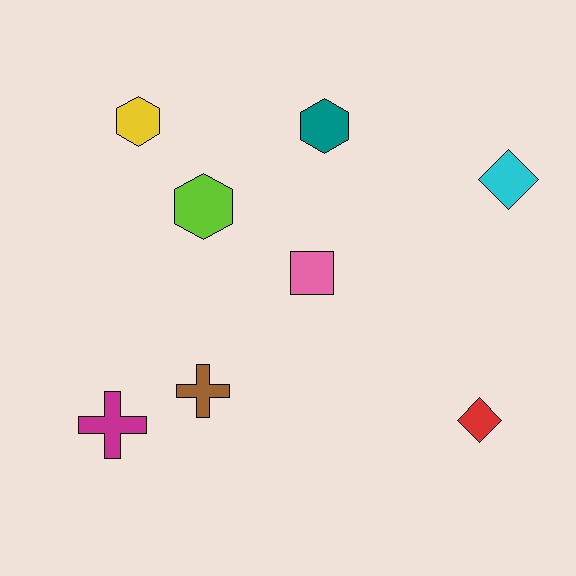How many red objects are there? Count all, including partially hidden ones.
There is 1 red object.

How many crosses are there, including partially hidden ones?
There are 2 crosses.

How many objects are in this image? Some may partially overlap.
There are 8 objects.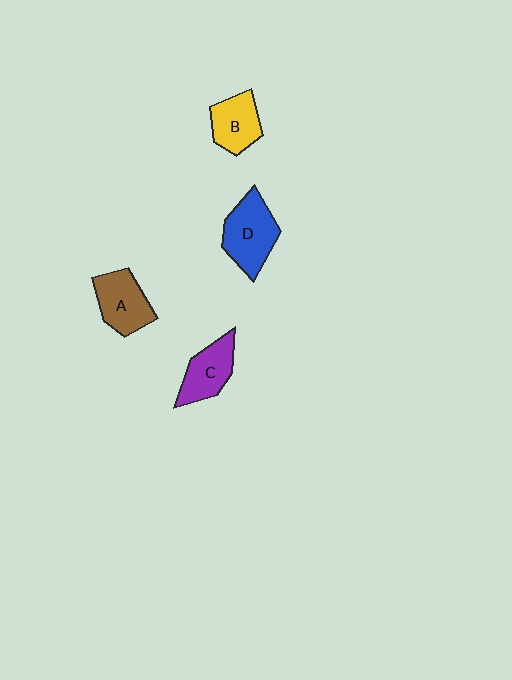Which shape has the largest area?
Shape D (blue).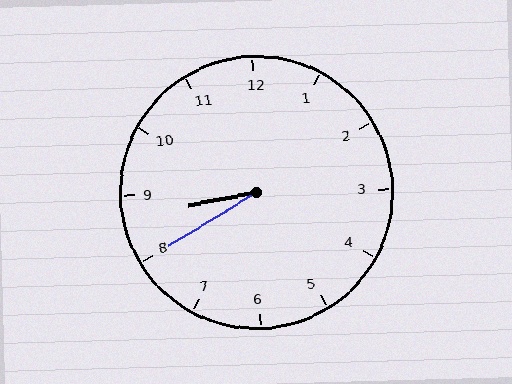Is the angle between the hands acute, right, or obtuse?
It is acute.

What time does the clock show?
8:40.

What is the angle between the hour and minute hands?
Approximately 20 degrees.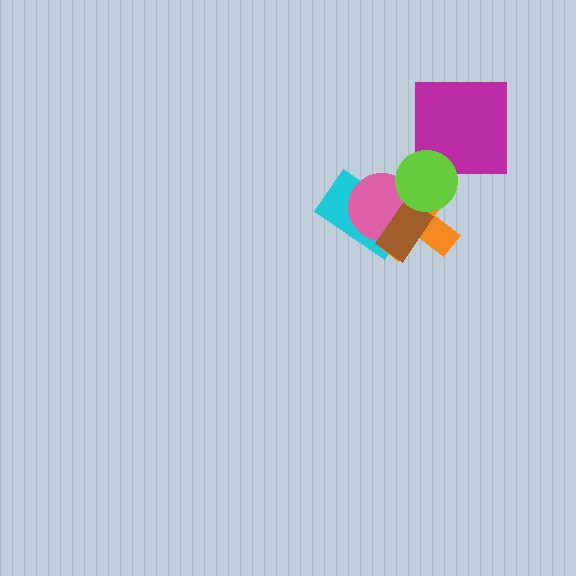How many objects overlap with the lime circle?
3 objects overlap with the lime circle.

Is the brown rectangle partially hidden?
No, no other shape covers it.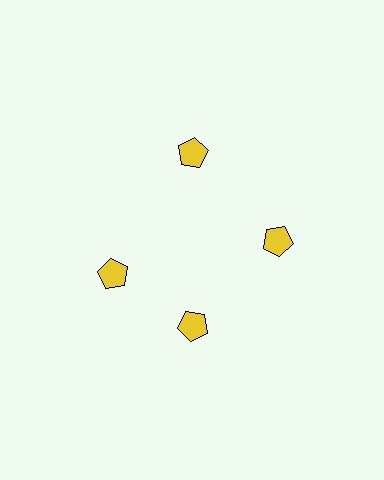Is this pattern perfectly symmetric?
No. The 4 yellow pentagons are arranged in a ring, but one element near the 9 o'clock position is rotated out of alignment along the ring, breaking the 4-fold rotational symmetry.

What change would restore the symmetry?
The symmetry would be restored by rotating it back into even spacing with its neighbors so that all 4 pentagons sit at equal angles and equal distance from the center.